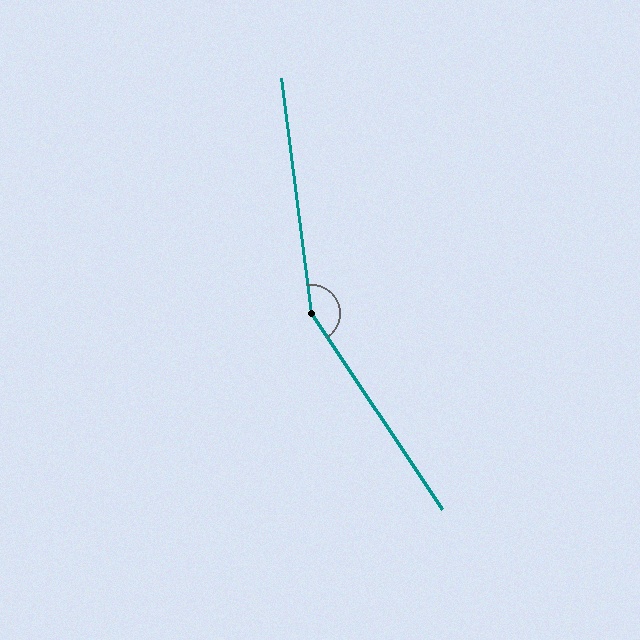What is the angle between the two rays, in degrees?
Approximately 153 degrees.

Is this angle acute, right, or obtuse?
It is obtuse.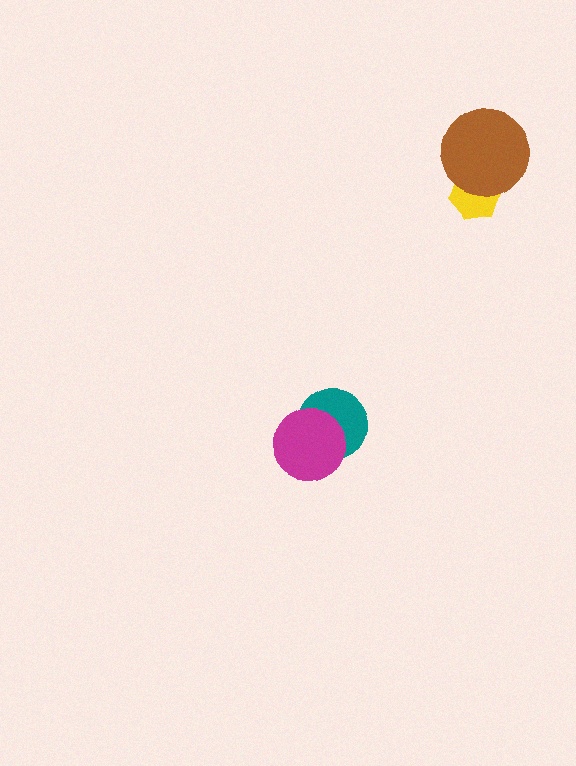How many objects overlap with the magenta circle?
1 object overlaps with the magenta circle.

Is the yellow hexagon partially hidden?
Yes, it is partially covered by another shape.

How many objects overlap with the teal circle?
1 object overlaps with the teal circle.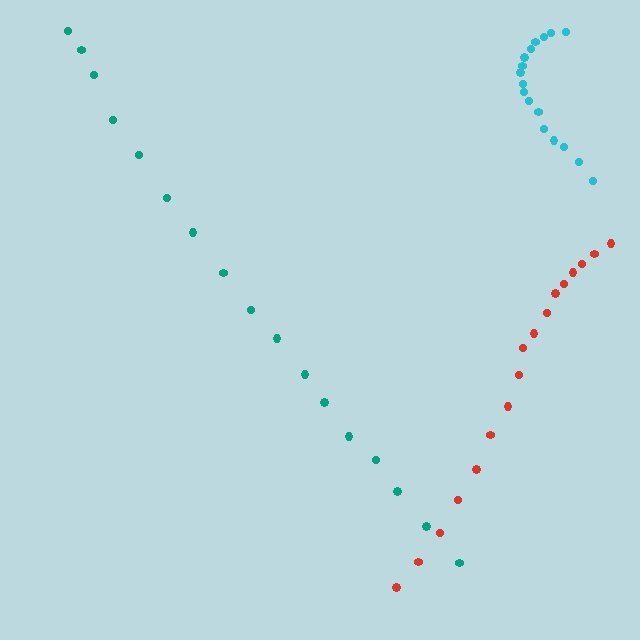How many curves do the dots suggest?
There are 3 distinct paths.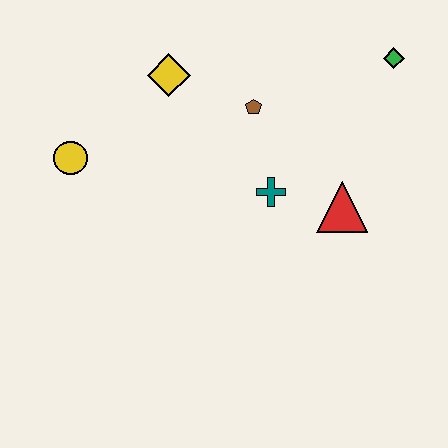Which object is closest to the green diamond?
The brown pentagon is closest to the green diamond.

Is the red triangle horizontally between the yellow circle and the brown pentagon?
No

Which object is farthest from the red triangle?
The yellow circle is farthest from the red triangle.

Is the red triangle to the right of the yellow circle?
Yes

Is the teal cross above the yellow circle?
No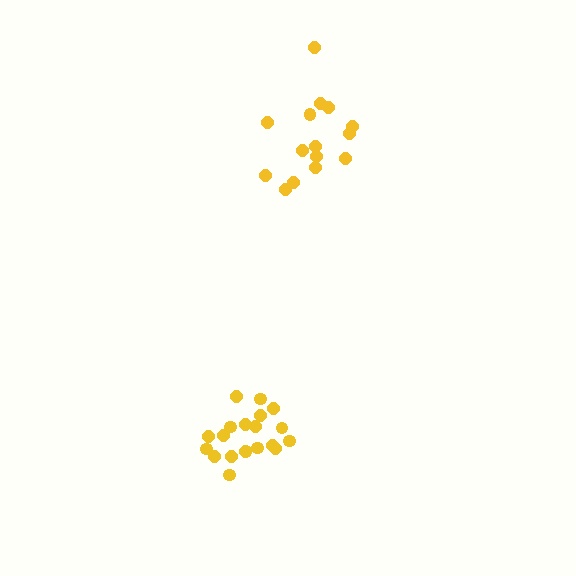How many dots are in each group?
Group 1: 15 dots, Group 2: 20 dots (35 total).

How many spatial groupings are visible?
There are 2 spatial groupings.